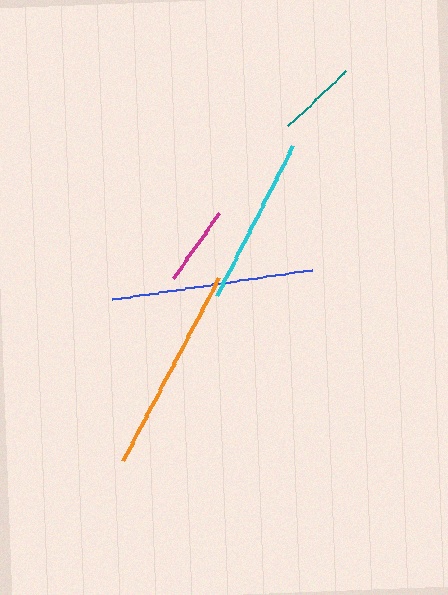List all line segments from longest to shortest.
From longest to shortest: orange, blue, cyan, teal, magenta.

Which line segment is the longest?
The orange line is the longest at approximately 206 pixels.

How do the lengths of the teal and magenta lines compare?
The teal and magenta lines are approximately the same length.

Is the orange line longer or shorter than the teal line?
The orange line is longer than the teal line.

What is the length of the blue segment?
The blue segment is approximately 203 pixels long.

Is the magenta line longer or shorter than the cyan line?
The cyan line is longer than the magenta line.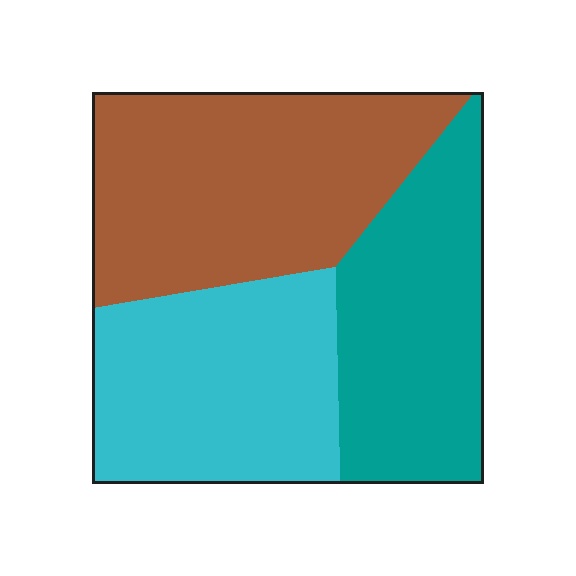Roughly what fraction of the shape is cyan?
Cyan covers 31% of the shape.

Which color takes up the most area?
Brown, at roughly 40%.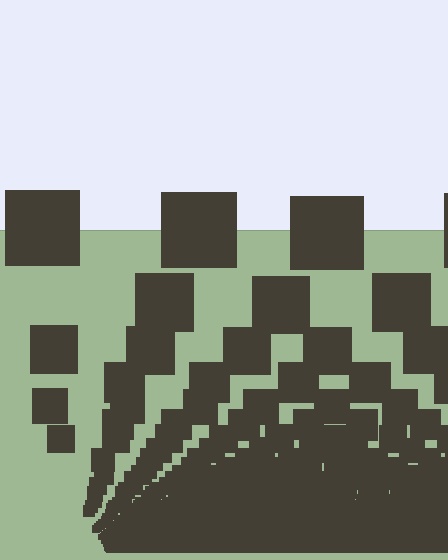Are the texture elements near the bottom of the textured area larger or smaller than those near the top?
Smaller. The gradient is inverted — elements near the bottom are smaller and denser.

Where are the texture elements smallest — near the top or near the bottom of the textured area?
Near the bottom.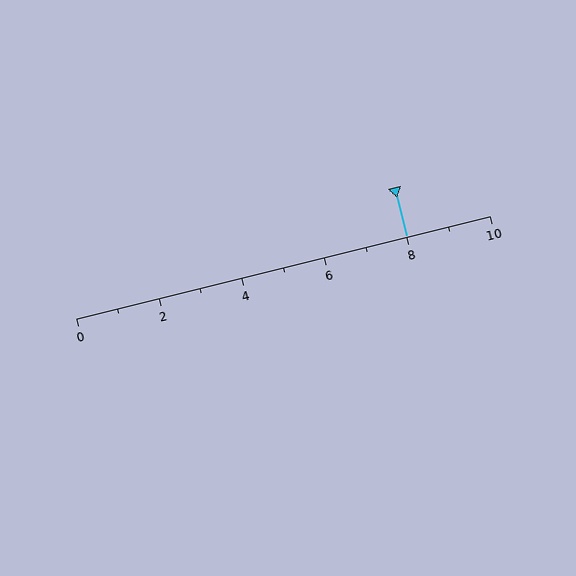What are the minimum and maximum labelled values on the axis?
The axis runs from 0 to 10.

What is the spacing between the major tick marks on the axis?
The major ticks are spaced 2 apart.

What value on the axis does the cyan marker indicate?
The marker indicates approximately 8.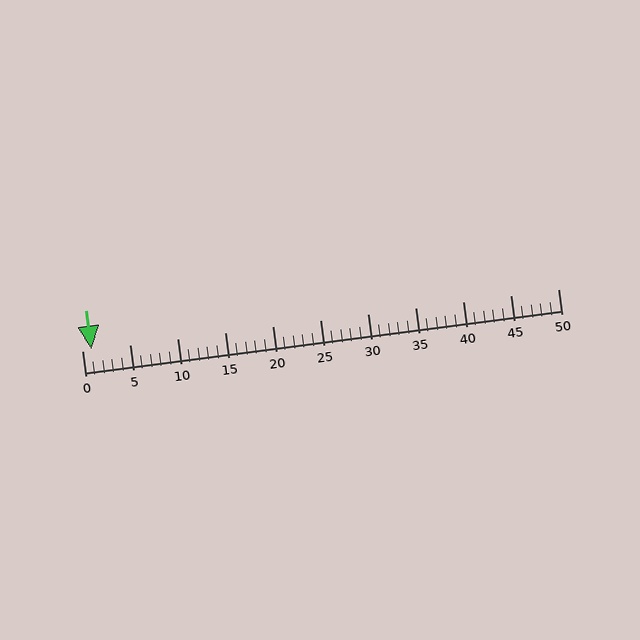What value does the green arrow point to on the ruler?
The green arrow points to approximately 1.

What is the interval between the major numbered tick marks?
The major tick marks are spaced 5 units apart.